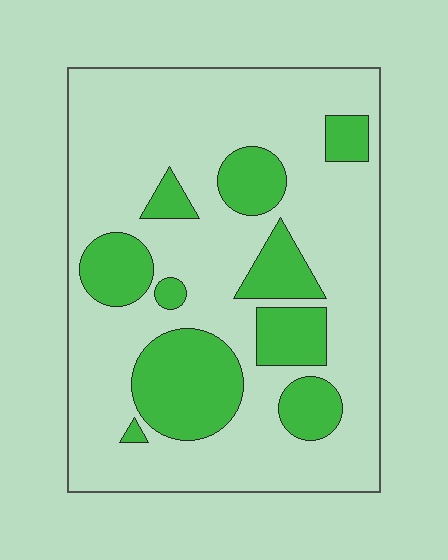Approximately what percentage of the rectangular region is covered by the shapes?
Approximately 25%.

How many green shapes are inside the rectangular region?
10.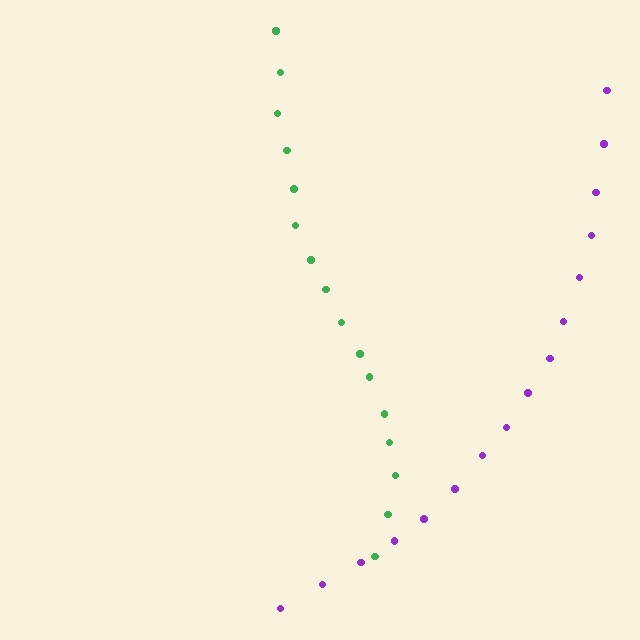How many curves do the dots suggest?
There are 2 distinct paths.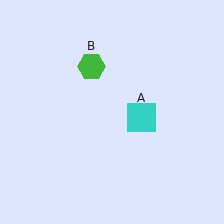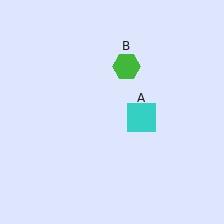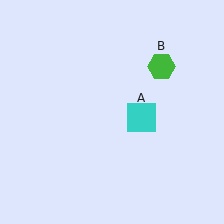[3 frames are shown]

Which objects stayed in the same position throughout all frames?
Cyan square (object A) remained stationary.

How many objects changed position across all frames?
1 object changed position: green hexagon (object B).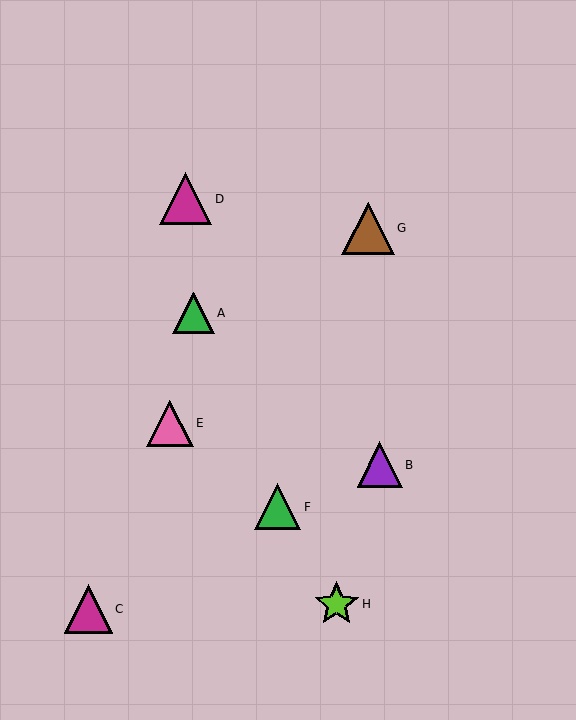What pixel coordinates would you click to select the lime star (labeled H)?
Click at (337, 604) to select the lime star H.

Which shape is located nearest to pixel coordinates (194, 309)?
The green triangle (labeled A) at (194, 313) is nearest to that location.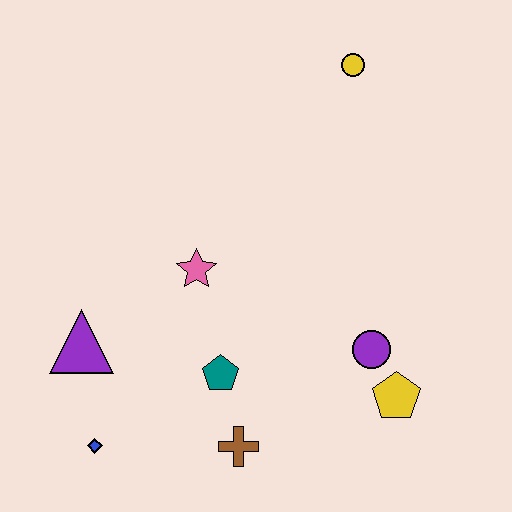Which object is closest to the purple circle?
The yellow pentagon is closest to the purple circle.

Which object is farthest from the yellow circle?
The blue diamond is farthest from the yellow circle.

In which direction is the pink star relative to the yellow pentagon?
The pink star is to the left of the yellow pentagon.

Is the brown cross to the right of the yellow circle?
No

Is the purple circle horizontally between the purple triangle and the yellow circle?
No